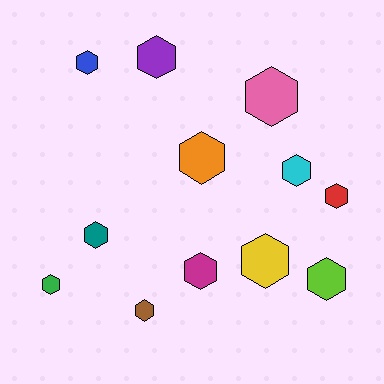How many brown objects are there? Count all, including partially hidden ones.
There is 1 brown object.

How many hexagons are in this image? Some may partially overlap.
There are 12 hexagons.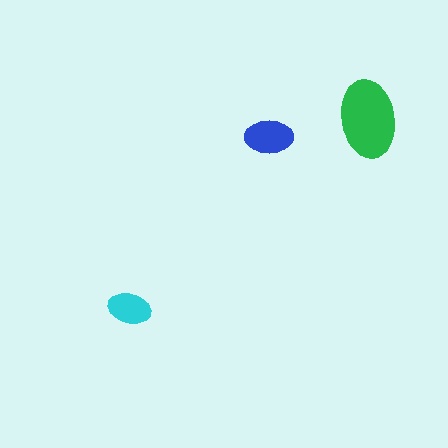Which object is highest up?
The green ellipse is topmost.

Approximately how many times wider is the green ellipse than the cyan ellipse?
About 2 times wider.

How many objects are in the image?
There are 3 objects in the image.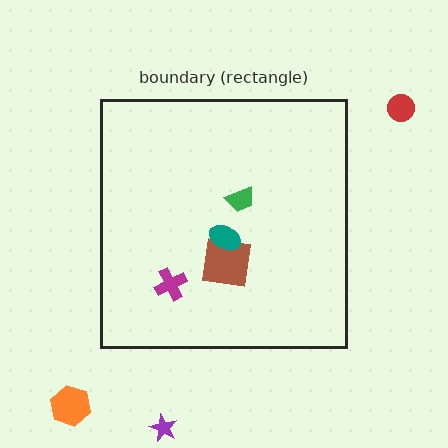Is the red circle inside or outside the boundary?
Outside.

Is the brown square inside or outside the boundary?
Inside.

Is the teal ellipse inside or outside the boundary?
Inside.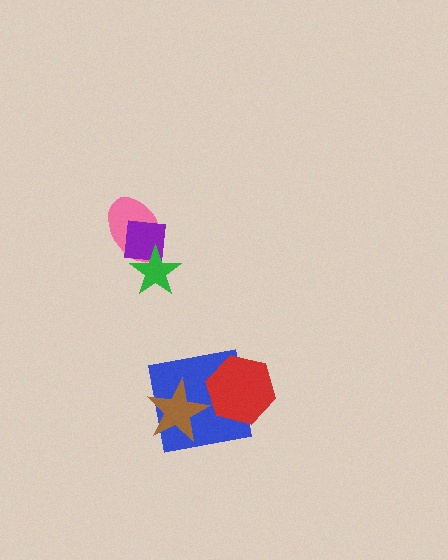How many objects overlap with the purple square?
2 objects overlap with the purple square.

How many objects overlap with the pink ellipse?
2 objects overlap with the pink ellipse.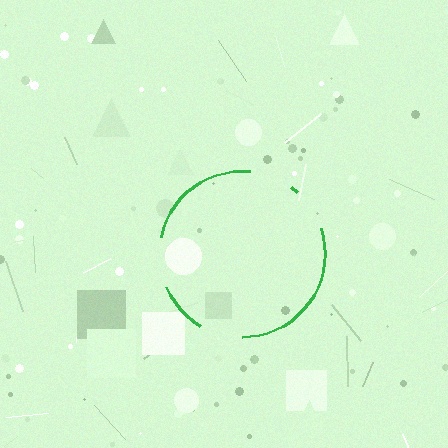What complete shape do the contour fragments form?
The contour fragments form a circle.